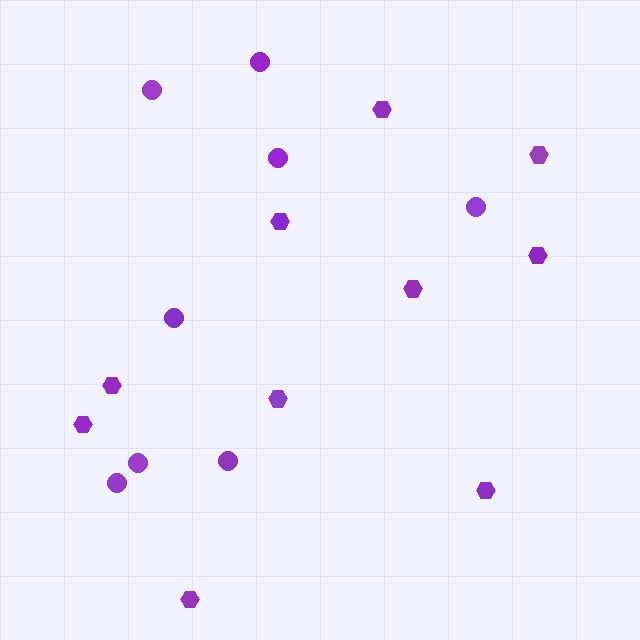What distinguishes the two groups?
There are 2 groups: one group of circles (8) and one group of hexagons (10).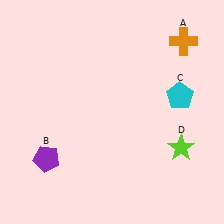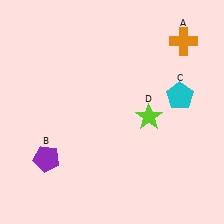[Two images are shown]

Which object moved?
The lime star (D) moved left.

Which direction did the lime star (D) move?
The lime star (D) moved left.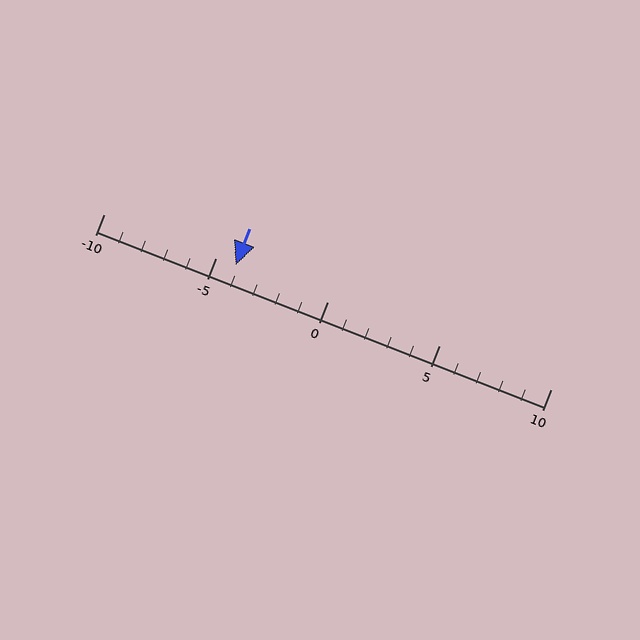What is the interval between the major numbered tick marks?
The major tick marks are spaced 5 units apart.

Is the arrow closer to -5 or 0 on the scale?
The arrow is closer to -5.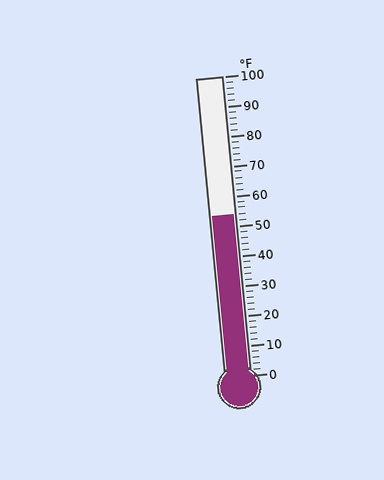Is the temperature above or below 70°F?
The temperature is below 70°F.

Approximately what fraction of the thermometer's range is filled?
The thermometer is filled to approximately 55% of its range.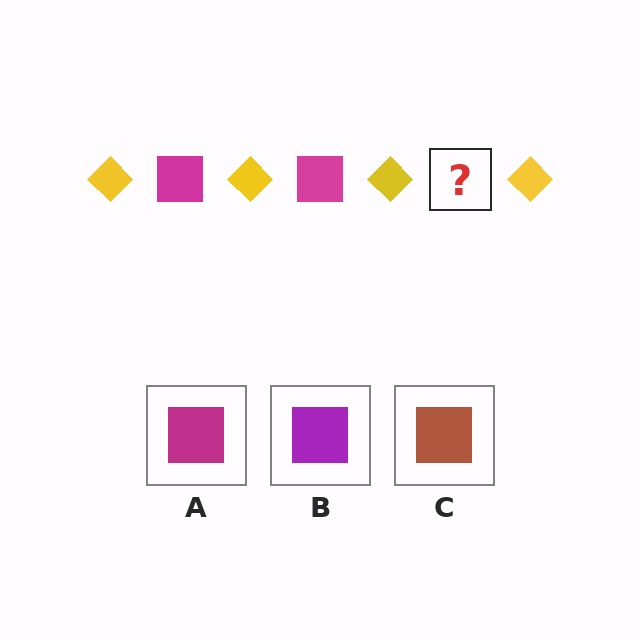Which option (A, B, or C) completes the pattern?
A.